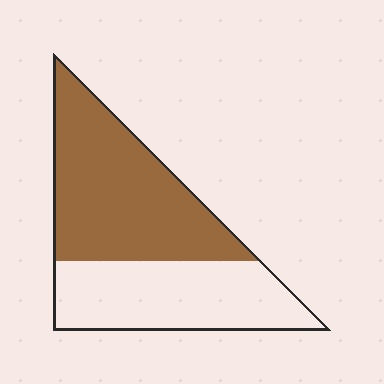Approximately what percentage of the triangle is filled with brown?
Approximately 55%.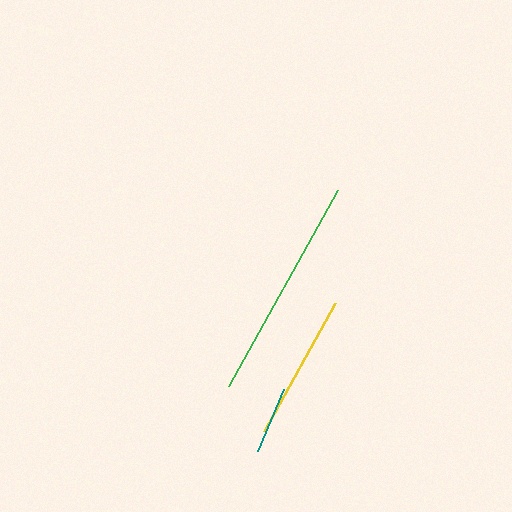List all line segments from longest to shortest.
From longest to shortest: green, yellow, teal.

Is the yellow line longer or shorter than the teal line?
The yellow line is longer than the teal line.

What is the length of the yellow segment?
The yellow segment is approximately 146 pixels long.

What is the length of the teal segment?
The teal segment is approximately 67 pixels long.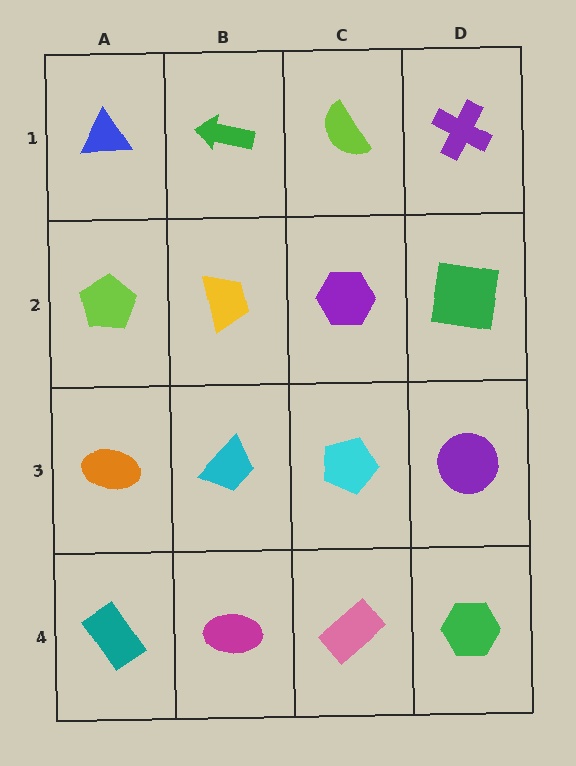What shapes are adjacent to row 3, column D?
A green square (row 2, column D), a green hexagon (row 4, column D), a cyan pentagon (row 3, column C).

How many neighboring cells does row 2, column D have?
3.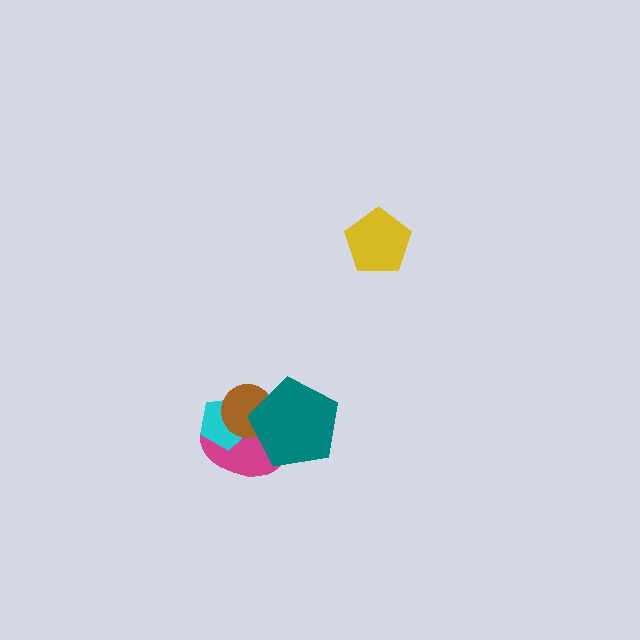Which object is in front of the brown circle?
The teal pentagon is in front of the brown circle.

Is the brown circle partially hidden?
Yes, it is partially covered by another shape.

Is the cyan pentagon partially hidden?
Yes, it is partially covered by another shape.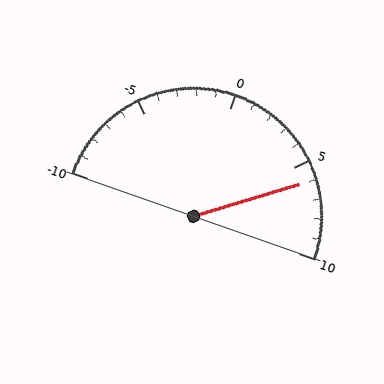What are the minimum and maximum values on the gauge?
The gauge ranges from -10 to 10.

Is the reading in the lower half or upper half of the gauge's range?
The reading is in the upper half of the range (-10 to 10).